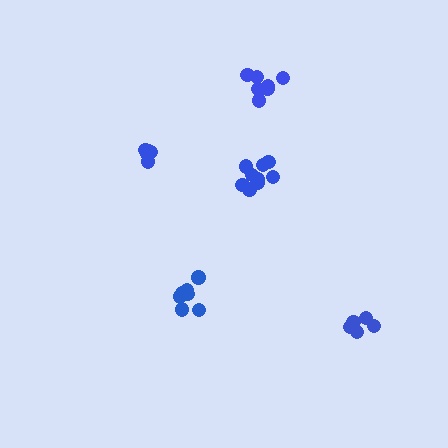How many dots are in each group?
Group 1: 7 dots, Group 2: 9 dots, Group 3: 5 dots, Group 4: 5 dots, Group 5: 7 dots (33 total).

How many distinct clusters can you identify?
There are 5 distinct clusters.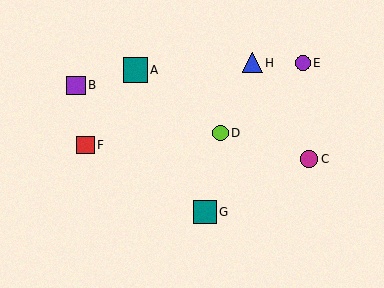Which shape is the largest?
The teal square (labeled A) is the largest.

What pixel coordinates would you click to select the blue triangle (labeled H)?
Click at (252, 63) to select the blue triangle H.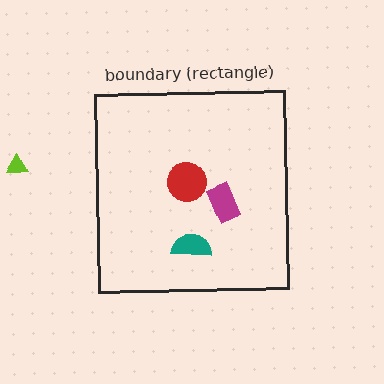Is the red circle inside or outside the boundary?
Inside.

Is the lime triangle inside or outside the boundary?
Outside.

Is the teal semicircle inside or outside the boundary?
Inside.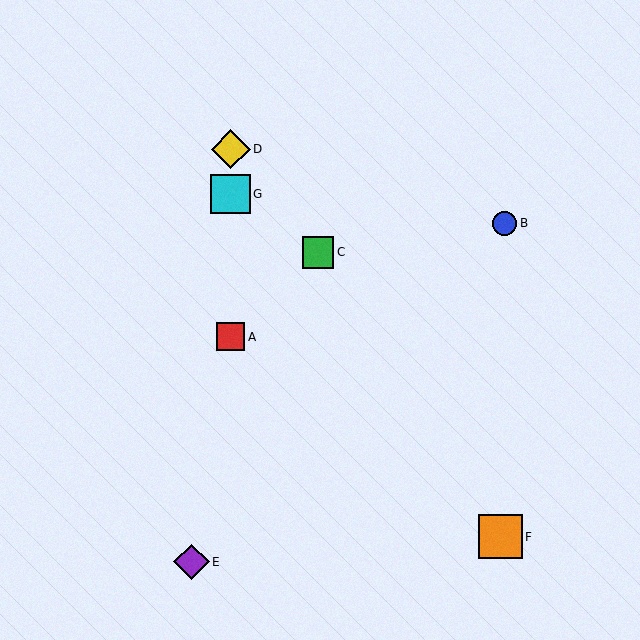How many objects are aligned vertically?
3 objects (A, D, G) are aligned vertically.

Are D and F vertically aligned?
No, D is at x≈231 and F is at x≈500.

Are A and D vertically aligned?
Yes, both are at x≈231.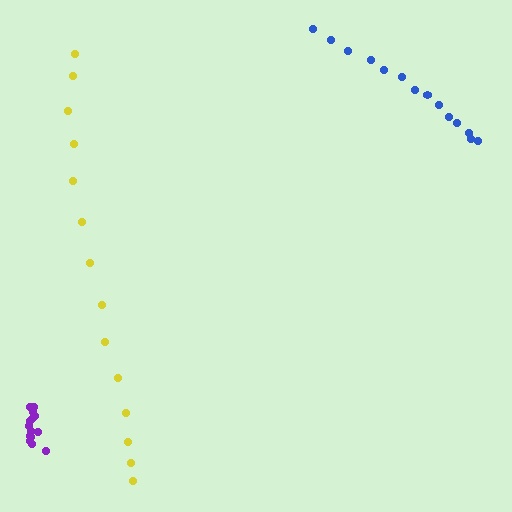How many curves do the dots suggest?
There are 3 distinct paths.